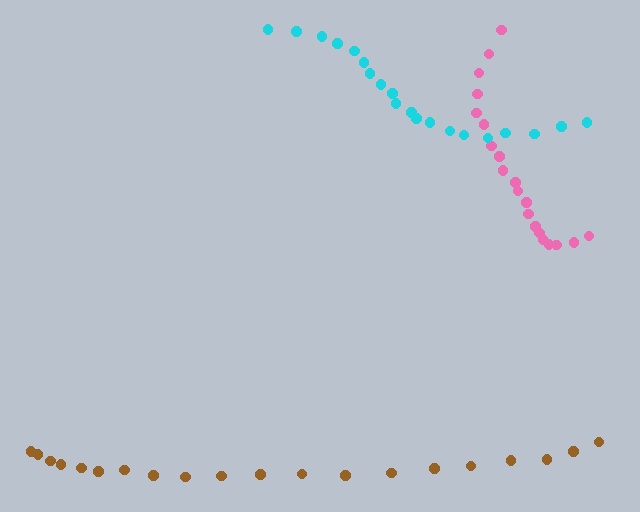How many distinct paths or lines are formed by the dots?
There are 3 distinct paths.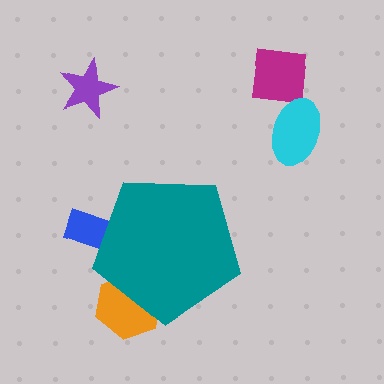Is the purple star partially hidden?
No, the purple star is fully visible.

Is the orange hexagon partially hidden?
Yes, the orange hexagon is partially hidden behind the teal pentagon.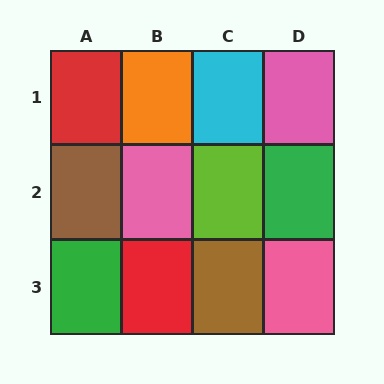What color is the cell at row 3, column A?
Green.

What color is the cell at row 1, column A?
Red.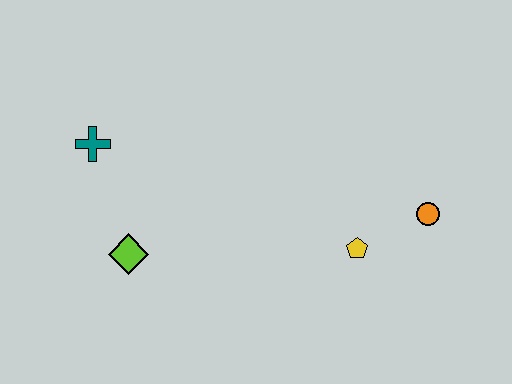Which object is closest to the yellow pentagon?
The orange circle is closest to the yellow pentagon.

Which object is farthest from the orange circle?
The teal cross is farthest from the orange circle.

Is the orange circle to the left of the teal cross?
No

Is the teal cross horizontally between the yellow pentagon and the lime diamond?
No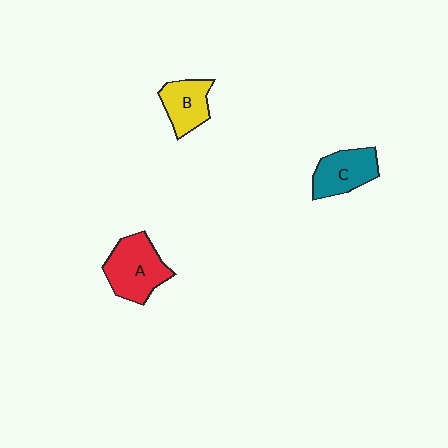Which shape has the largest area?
Shape A (red).